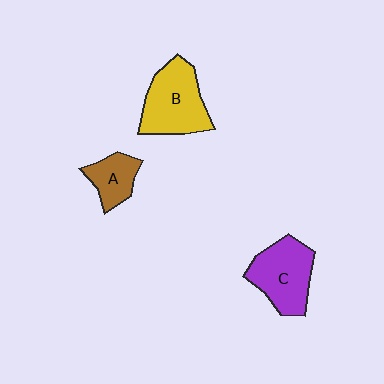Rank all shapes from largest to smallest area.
From largest to smallest: B (yellow), C (purple), A (brown).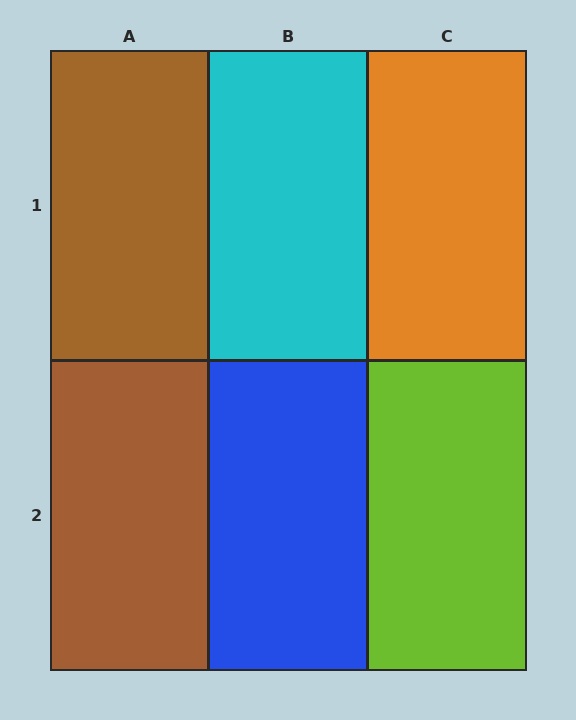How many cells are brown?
2 cells are brown.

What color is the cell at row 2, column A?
Brown.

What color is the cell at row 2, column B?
Blue.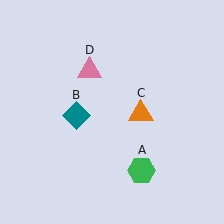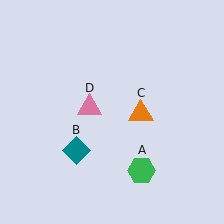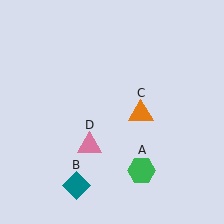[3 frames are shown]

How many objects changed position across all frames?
2 objects changed position: teal diamond (object B), pink triangle (object D).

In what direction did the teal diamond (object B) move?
The teal diamond (object B) moved down.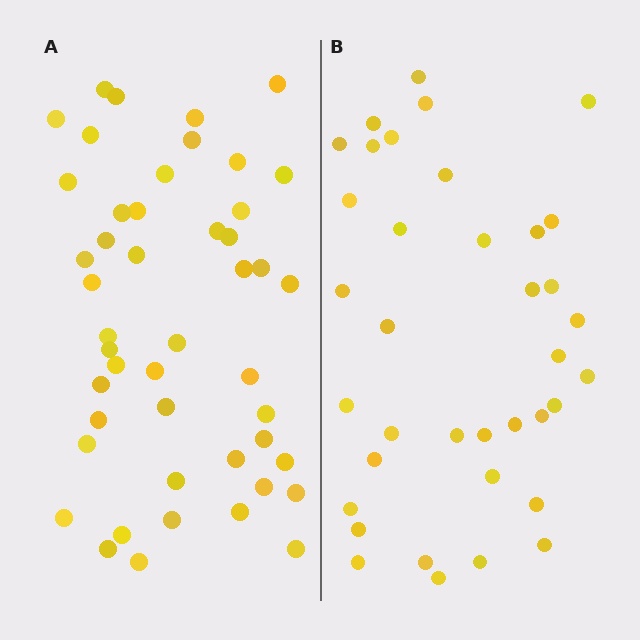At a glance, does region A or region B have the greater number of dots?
Region A (the left region) has more dots.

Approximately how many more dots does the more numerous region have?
Region A has roughly 10 or so more dots than region B.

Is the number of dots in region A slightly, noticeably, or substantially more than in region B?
Region A has noticeably more, but not dramatically so. The ratio is roughly 1.3 to 1.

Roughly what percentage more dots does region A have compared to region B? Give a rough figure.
About 25% more.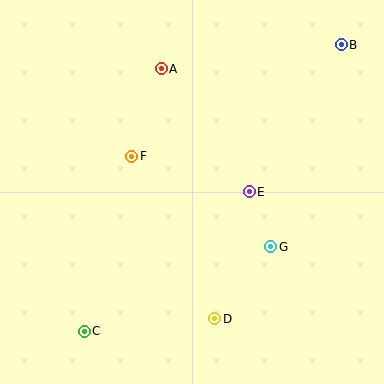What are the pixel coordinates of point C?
Point C is at (84, 331).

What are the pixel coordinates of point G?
Point G is at (271, 247).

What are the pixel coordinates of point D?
Point D is at (215, 319).